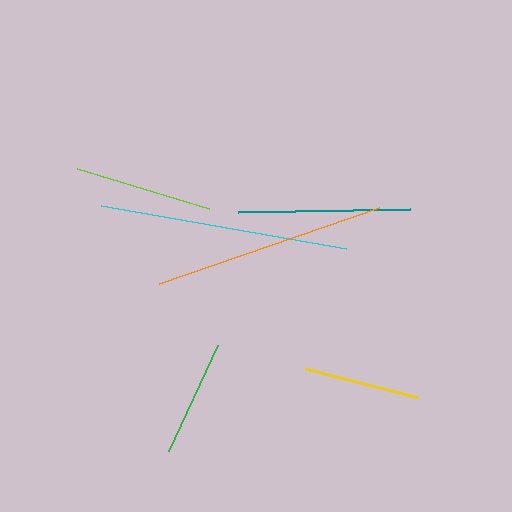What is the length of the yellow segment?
The yellow segment is approximately 116 pixels long.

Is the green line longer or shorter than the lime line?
The lime line is longer than the green line.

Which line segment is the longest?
The cyan line is the longest at approximately 249 pixels.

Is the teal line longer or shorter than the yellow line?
The teal line is longer than the yellow line.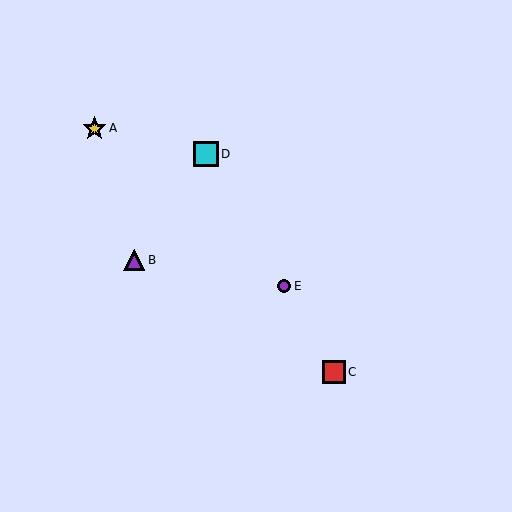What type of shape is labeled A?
Shape A is a yellow star.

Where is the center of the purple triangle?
The center of the purple triangle is at (134, 260).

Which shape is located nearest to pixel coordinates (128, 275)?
The purple triangle (labeled B) at (134, 260) is nearest to that location.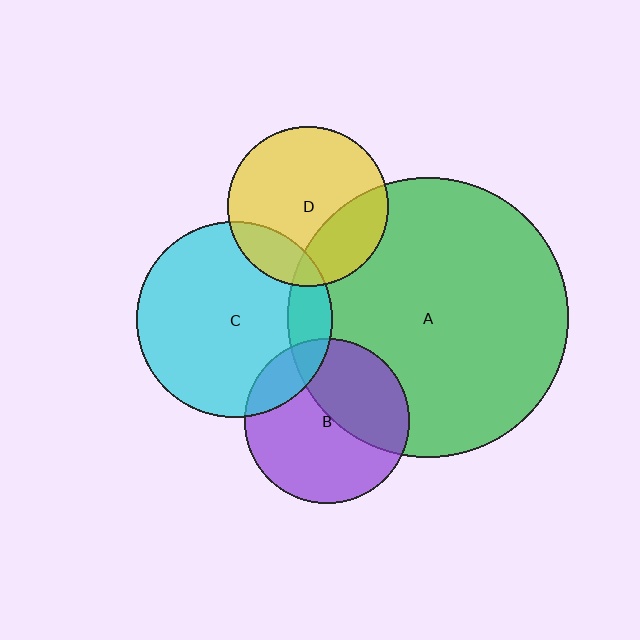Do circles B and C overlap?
Yes.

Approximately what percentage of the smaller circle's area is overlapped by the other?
Approximately 15%.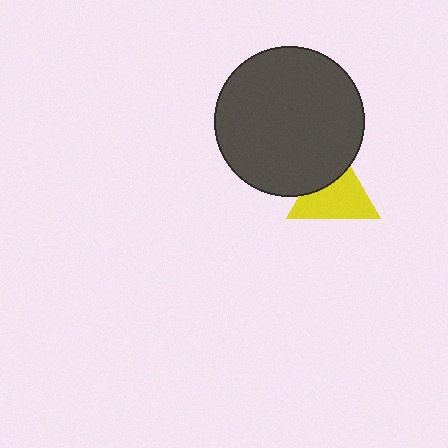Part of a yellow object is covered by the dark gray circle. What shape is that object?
It is a triangle.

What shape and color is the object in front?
The object in front is a dark gray circle.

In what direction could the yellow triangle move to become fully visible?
The yellow triangle could move down. That would shift it out from behind the dark gray circle entirely.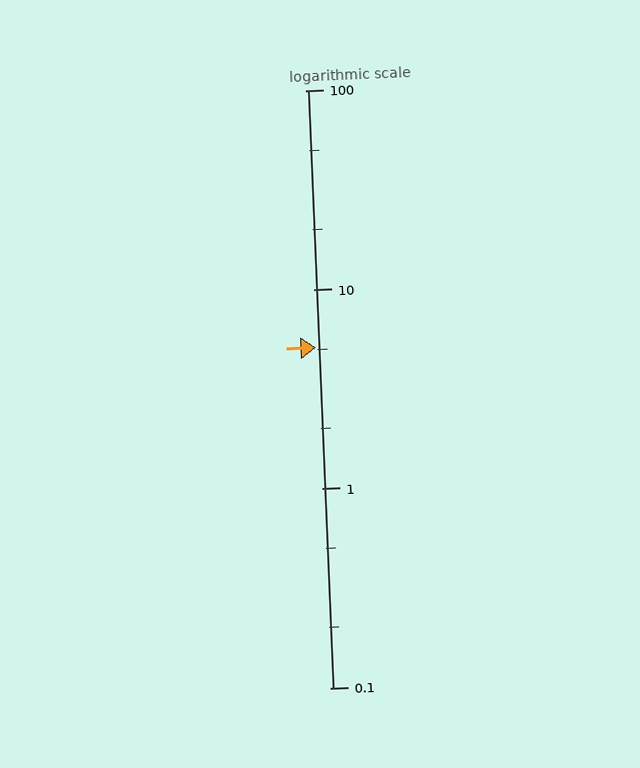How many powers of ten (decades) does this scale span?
The scale spans 3 decades, from 0.1 to 100.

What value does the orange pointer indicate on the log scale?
The pointer indicates approximately 5.1.